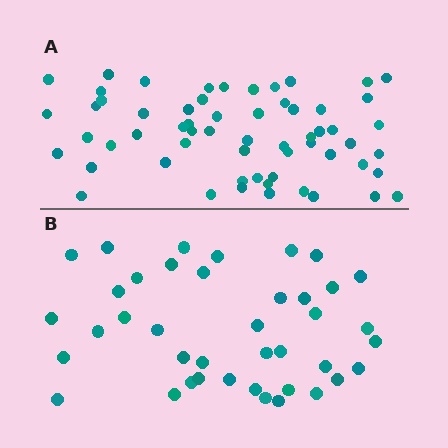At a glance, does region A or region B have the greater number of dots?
Region A (the top region) has more dots.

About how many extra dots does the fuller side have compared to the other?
Region A has approximately 20 more dots than region B.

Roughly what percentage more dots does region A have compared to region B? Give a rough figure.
About 50% more.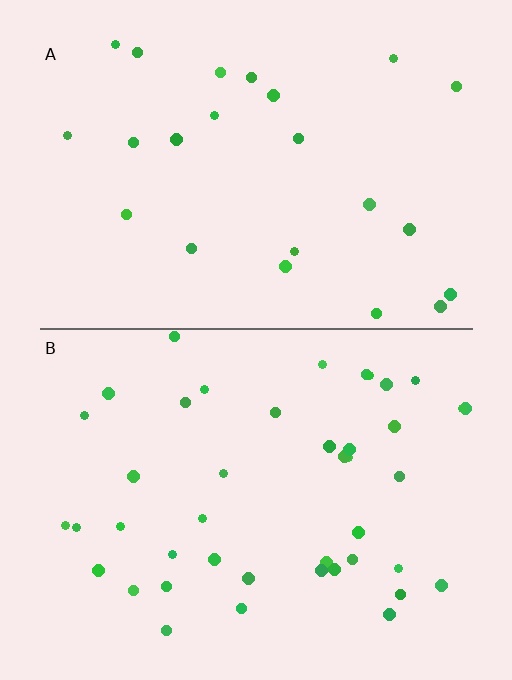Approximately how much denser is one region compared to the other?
Approximately 1.9× — region B over region A.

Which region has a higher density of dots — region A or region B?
B (the bottom).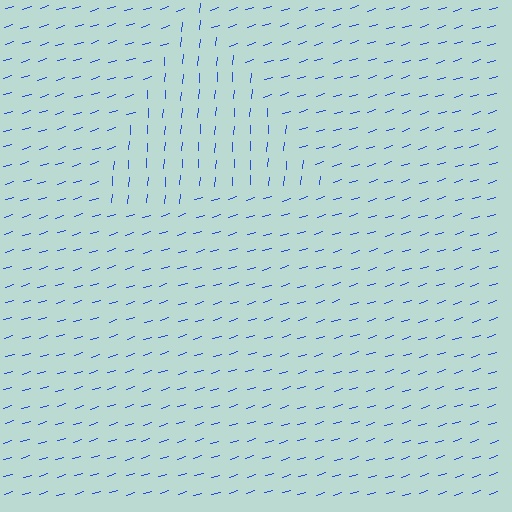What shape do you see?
I see a triangle.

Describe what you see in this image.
The image is filled with small blue line segments. A triangle region in the image has lines oriented differently from the surrounding lines, creating a visible texture boundary.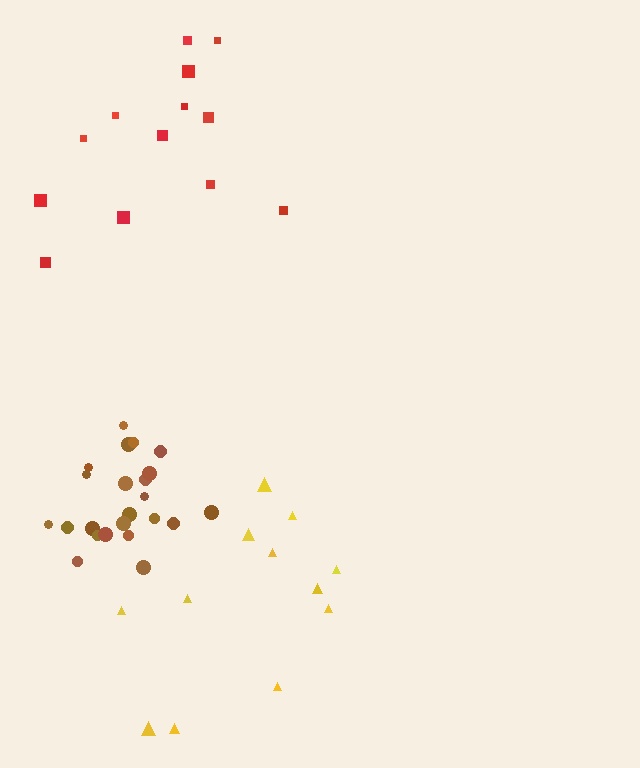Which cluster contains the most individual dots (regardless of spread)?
Brown (23).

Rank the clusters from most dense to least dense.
brown, red, yellow.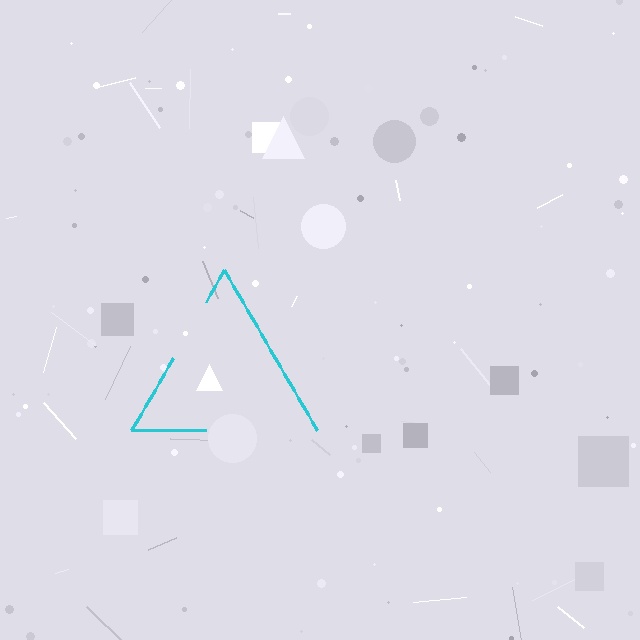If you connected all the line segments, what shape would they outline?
They would outline a triangle.